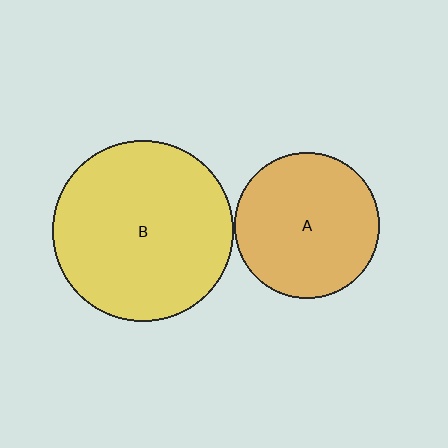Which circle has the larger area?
Circle B (yellow).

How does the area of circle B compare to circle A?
Approximately 1.6 times.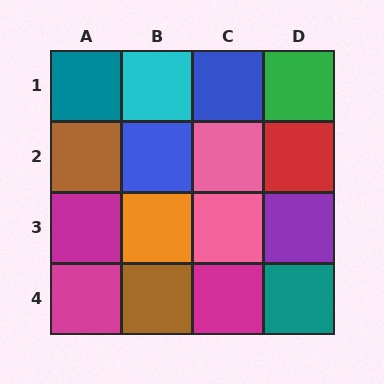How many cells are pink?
2 cells are pink.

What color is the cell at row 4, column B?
Brown.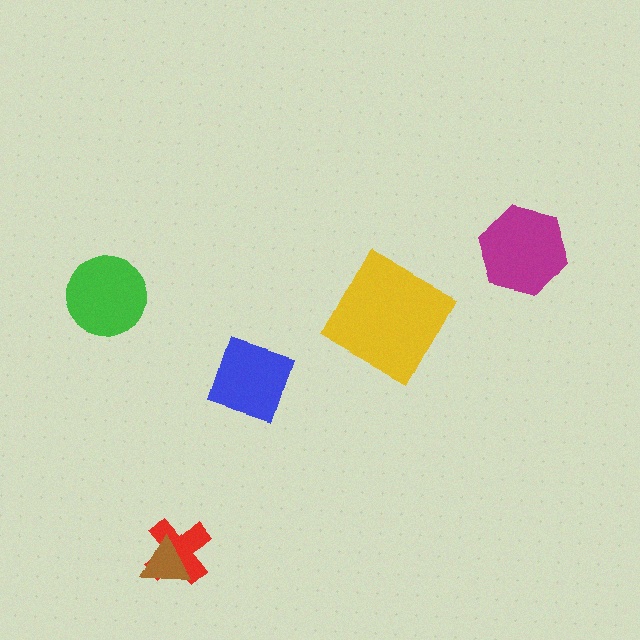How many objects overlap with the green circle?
0 objects overlap with the green circle.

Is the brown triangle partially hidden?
No, no other shape covers it.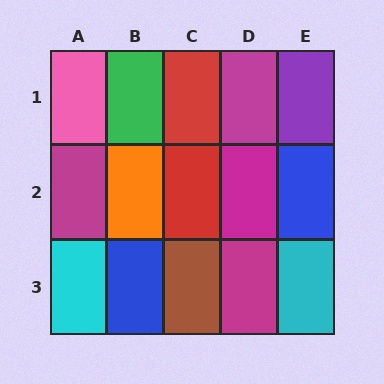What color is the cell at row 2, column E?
Blue.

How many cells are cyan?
2 cells are cyan.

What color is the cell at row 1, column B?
Green.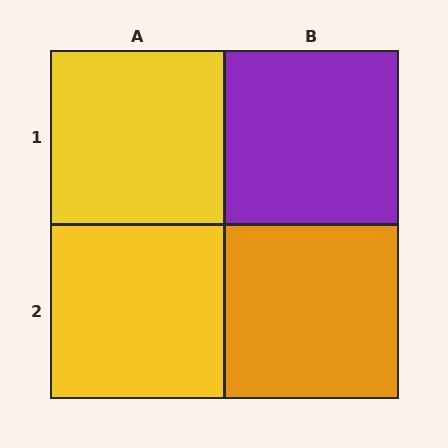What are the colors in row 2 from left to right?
Yellow, orange.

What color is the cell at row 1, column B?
Purple.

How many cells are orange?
1 cell is orange.